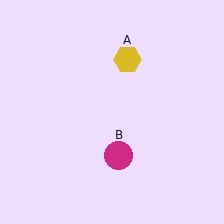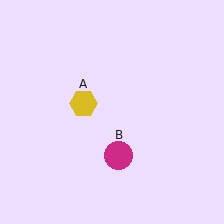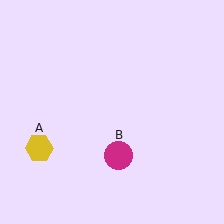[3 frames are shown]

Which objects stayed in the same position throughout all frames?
Magenta circle (object B) remained stationary.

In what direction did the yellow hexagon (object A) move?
The yellow hexagon (object A) moved down and to the left.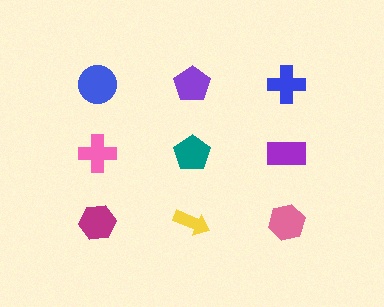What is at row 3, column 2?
A yellow arrow.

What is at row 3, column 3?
A pink hexagon.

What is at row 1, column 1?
A blue circle.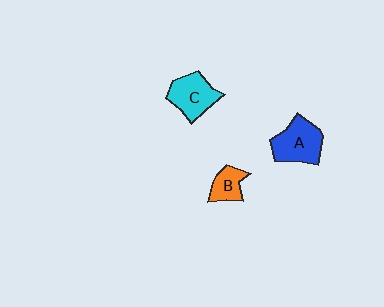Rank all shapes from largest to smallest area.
From largest to smallest: A (blue), C (cyan), B (orange).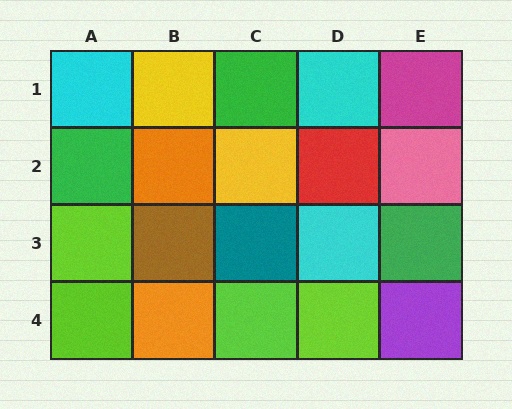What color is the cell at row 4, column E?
Purple.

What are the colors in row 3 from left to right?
Lime, brown, teal, cyan, green.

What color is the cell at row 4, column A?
Lime.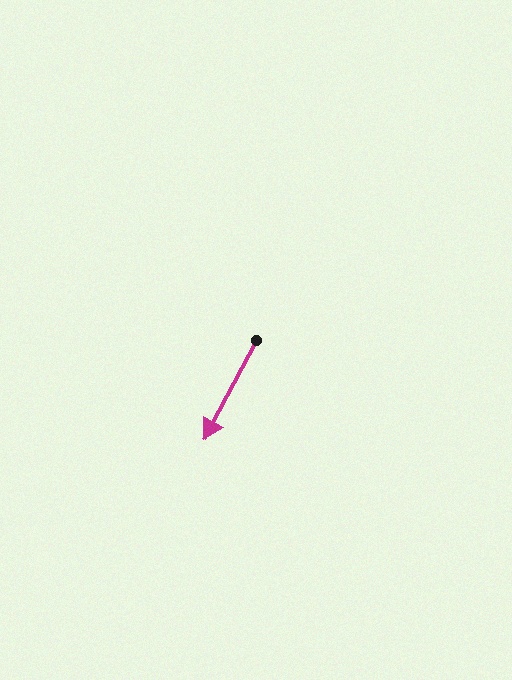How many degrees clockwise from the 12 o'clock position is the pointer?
Approximately 208 degrees.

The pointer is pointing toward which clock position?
Roughly 7 o'clock.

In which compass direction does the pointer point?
Southwest.